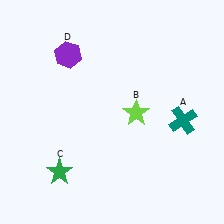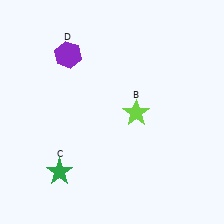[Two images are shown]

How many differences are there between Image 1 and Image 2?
There is 1 difference between the two images.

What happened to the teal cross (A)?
The teal cross (A) was removed in Image 2. It was in the bottom-right area of Image 1.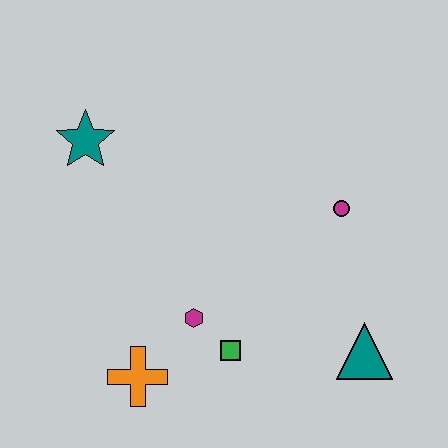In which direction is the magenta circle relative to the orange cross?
The magenta circle is to the right of the orange cross.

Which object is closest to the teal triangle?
The green square is closest to the teal triangle.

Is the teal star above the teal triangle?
Yes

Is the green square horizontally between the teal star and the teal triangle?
Yes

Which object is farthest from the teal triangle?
The teal star is farthest from the teal triangle.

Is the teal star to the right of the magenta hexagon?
No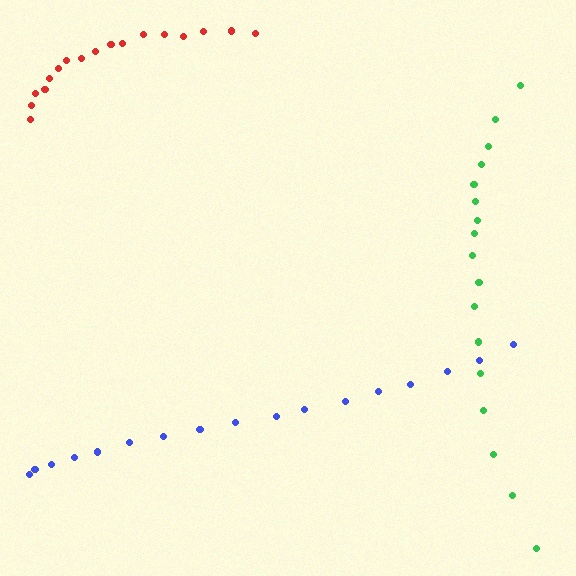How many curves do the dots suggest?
There are 3 distinct paths.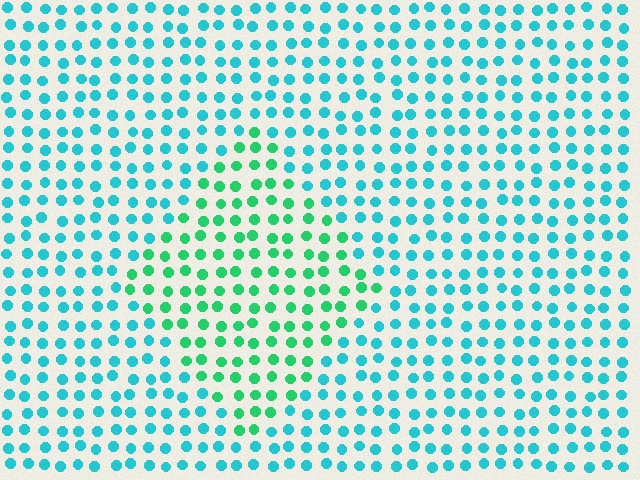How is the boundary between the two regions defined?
The boundary is defined purely by a slight shift in hue (about 39 degrees). Spacing, size, and orientation are identical on both sides.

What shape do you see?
I see a diamond.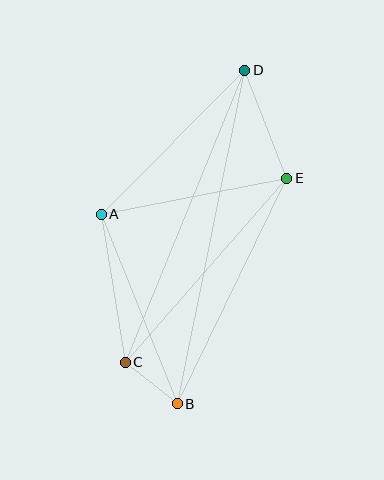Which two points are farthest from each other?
Points B and D are farthest from each other.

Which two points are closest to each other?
Points B and C are closest to each other.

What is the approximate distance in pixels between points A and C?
The distance between A and C is approximately 150 pixels.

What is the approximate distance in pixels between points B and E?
The distance between B and E is approximately 251 pixels.